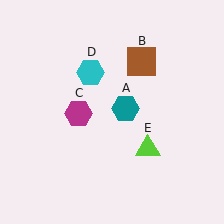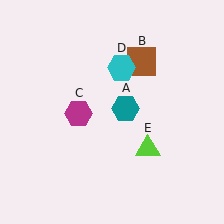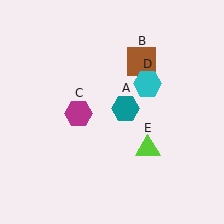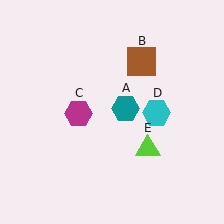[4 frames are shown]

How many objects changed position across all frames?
1 object changed position: cyan hexagon (object D).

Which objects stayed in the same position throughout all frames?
Teal hexagon (object A) and brown square (object B) and magenta hexagon (object C) and lime triangle (object E) remained stationary.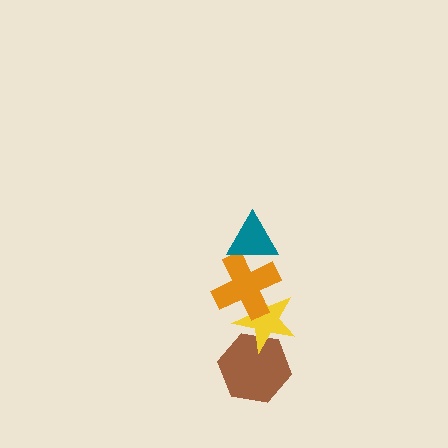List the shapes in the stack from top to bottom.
From top to bottom: the teal triangle, the orange cross, the yellow star, the brown hexagon.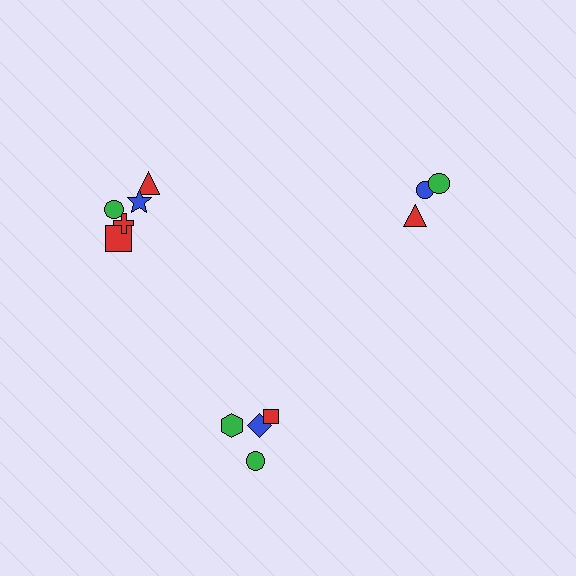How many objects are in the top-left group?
There are 5 objects.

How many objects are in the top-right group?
There are 3 objects.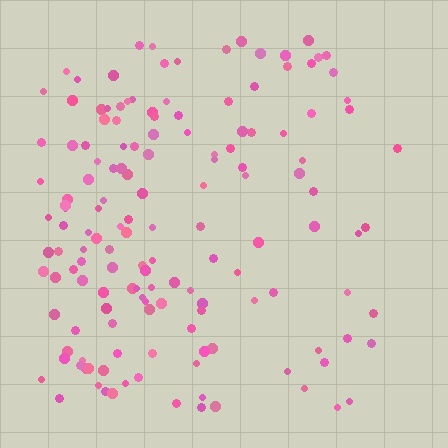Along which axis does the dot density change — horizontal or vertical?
Horizontal.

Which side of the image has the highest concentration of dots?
The left.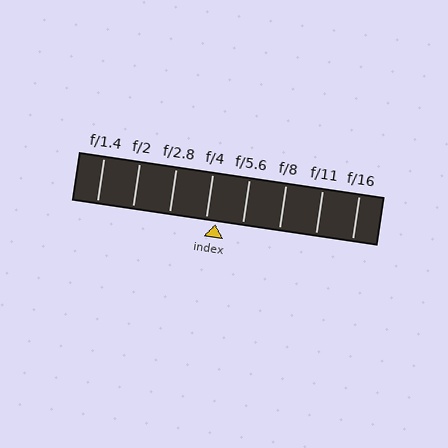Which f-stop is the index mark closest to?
The index mark is closest to f/4.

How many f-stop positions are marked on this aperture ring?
There are 8 f-stop positions marked.